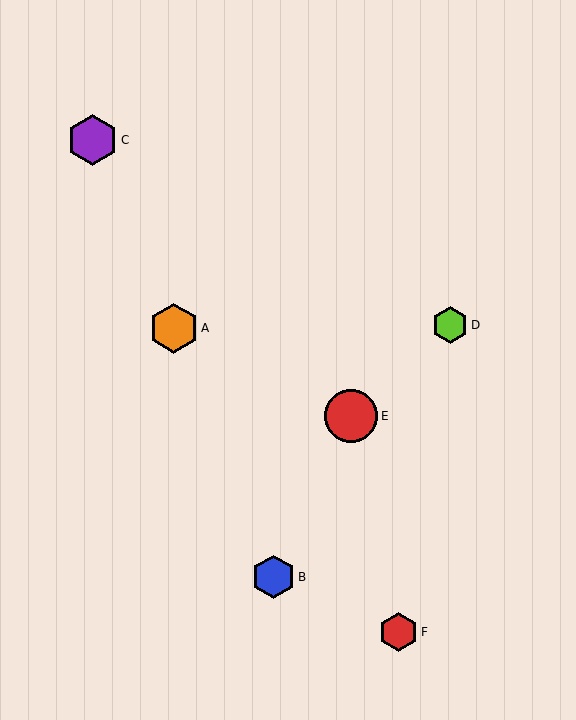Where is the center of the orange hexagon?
The center of the orange hexagon is at (174, 328).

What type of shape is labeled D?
Shape D is a lime hexagon.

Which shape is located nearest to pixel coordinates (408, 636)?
The red hexagon (labeled F) at (398, 632) is nearest to that location.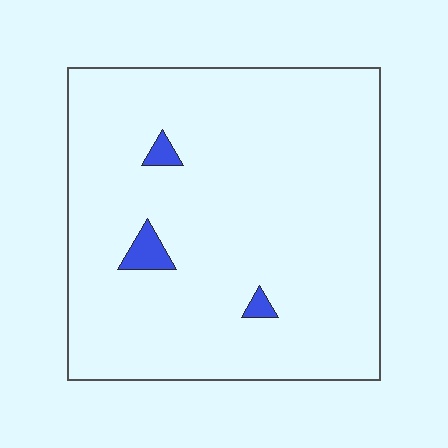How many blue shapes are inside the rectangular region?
3.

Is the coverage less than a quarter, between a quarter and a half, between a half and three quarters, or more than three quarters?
Less than a quarter.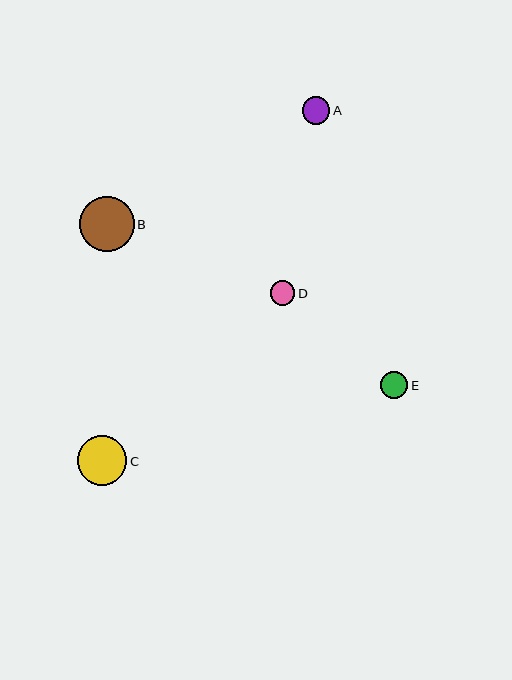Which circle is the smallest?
Circle D is the smallest with a size of approximately 24 pixels.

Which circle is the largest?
Circle B is the largest with a size of approximately 55 pixels.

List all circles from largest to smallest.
From largest to smallest: B, C, A, E, D.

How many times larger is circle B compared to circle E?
Circle B is approximately 2.0 times the size of circle E.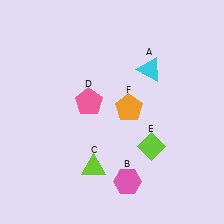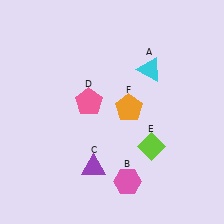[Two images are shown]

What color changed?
The triangle (C) changed from lime in Image 1 to purple in Image 2.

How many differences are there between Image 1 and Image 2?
There is 1 difference between the two images.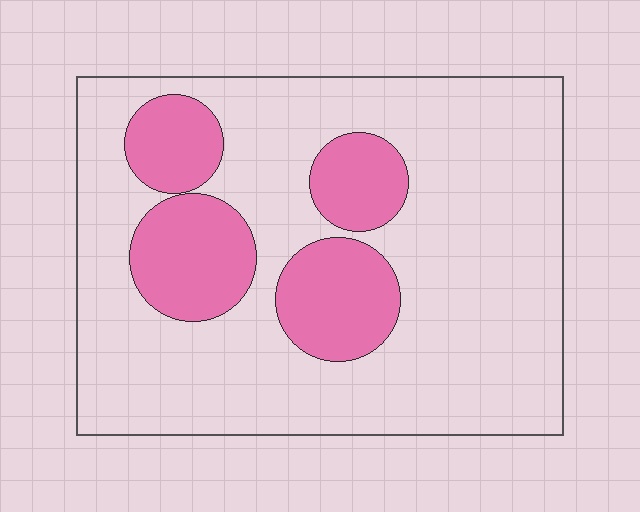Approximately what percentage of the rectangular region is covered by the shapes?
Approximately 25%.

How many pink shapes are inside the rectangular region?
4.